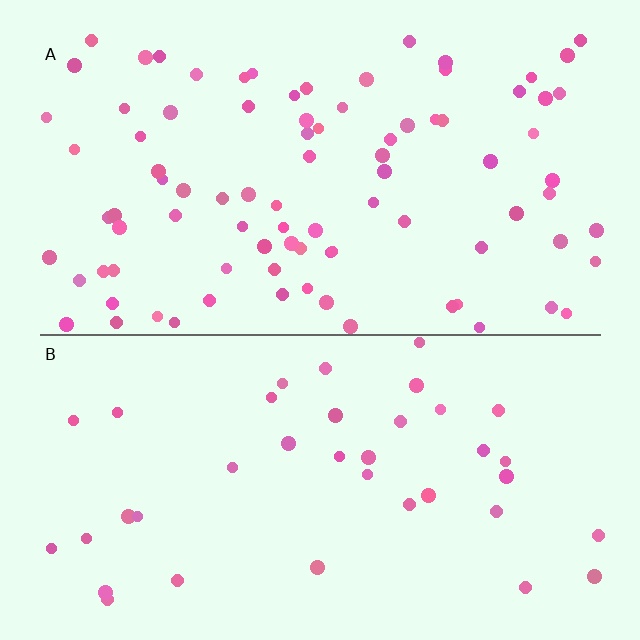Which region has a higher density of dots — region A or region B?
A (the top).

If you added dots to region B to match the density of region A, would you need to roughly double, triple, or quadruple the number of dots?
Approximately double.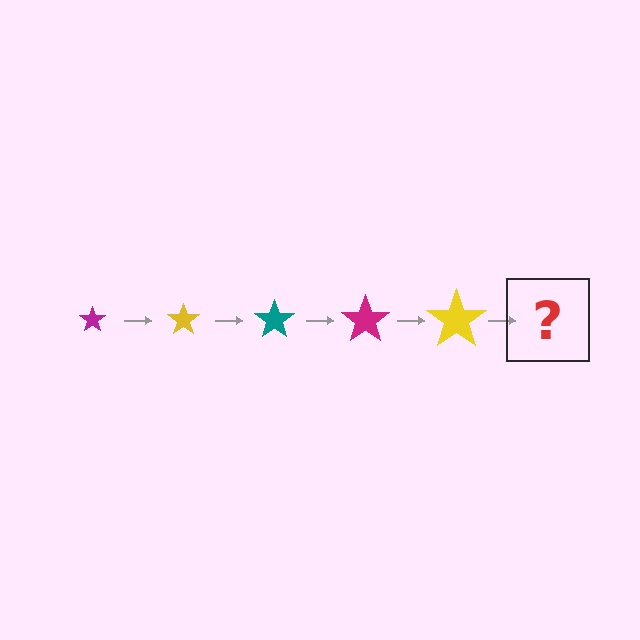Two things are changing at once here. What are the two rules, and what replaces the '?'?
The two rules are that the star grows larger each step and the color cycles through magenta, yellow, and teal. The '?' should be a teal star, larger than the previous one.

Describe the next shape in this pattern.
It should be a teal star, larger than the previous one.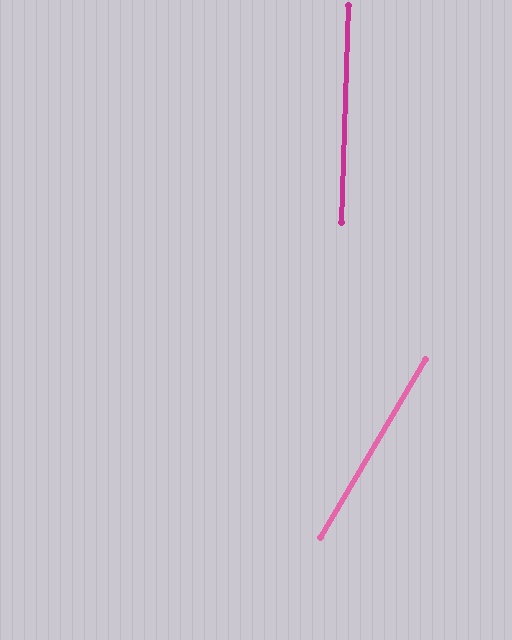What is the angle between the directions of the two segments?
Approximately 29 degrees.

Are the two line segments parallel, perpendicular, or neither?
Neither parallel nor perpendicular — they differ by about 29°.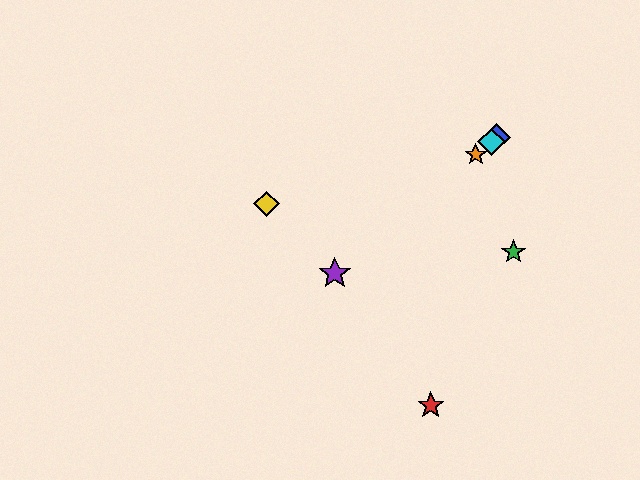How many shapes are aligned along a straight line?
4 shapes (the blue diamond, the purple star, the orange star, the cyan diamond) are aligned along a straight line.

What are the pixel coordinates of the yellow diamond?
The yellow diamond is at (266, 204).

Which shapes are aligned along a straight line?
The blue diamond, the purple star, the orange star, the cyan diamond are aligned along a straight line.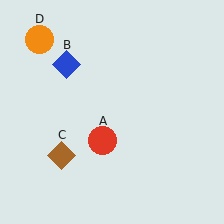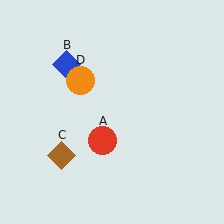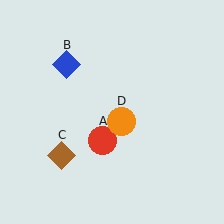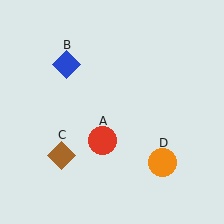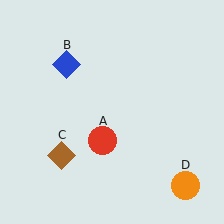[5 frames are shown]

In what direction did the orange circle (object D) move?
The orange circle (object D) moved down and to the right.